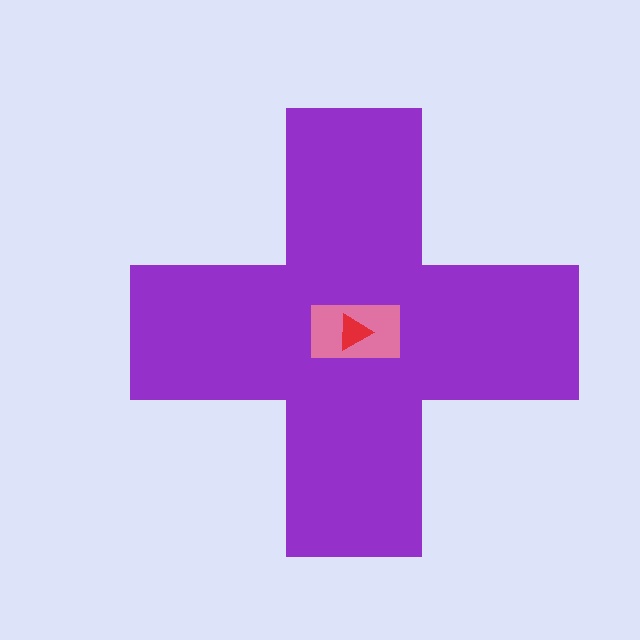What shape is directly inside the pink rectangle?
The red triangle.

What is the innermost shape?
The red triangle.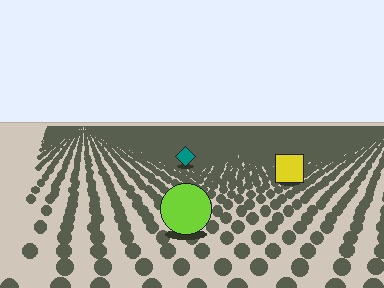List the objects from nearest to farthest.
From nearest to farthest: the lime circle, the yellow square, the teal diamond.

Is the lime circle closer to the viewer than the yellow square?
Yes. The lime circle is closer — you can tell from the texture gradient: the ground texture is coarser near it.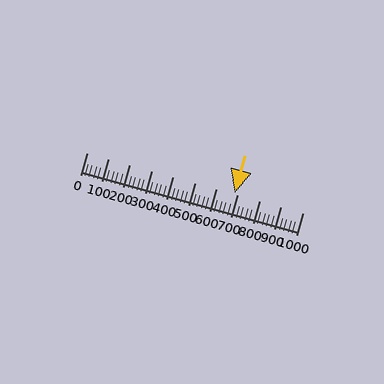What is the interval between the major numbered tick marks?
The major tick marks are spaced 100 units apart.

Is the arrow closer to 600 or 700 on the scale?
The arrow is closer to 700.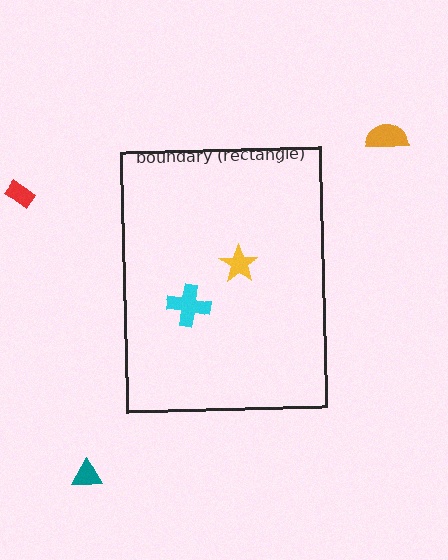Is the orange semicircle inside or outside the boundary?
Outside.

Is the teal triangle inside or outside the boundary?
Outside.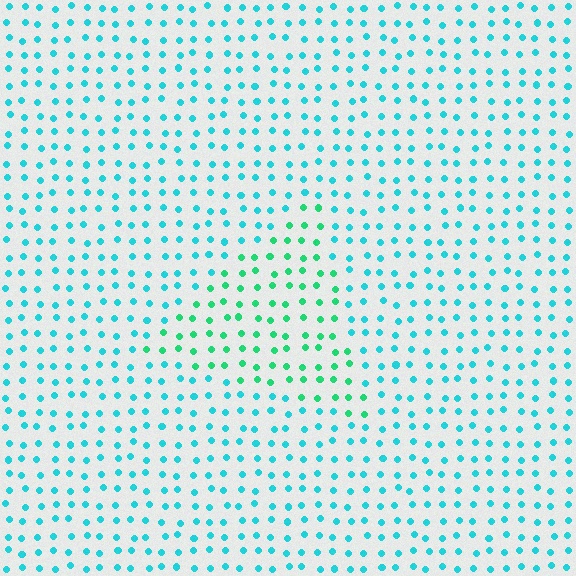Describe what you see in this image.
The image is filled with small cyan elements in a uniform arrangement. A triangle-shaped region is visible where the elements are tinted to a slightly different hue, forming a subtle color boundary.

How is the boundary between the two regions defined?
The boundary is defined purely by a slight shift in hue (about 35 degrees). Spacing, size, and orientation are identical on both sides.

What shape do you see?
I see a triangle.